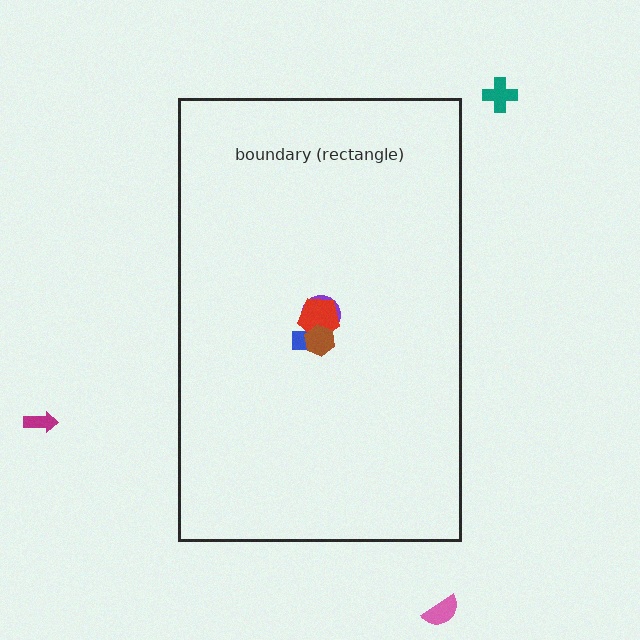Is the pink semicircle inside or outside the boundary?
Outside.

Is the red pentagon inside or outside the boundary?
Inside.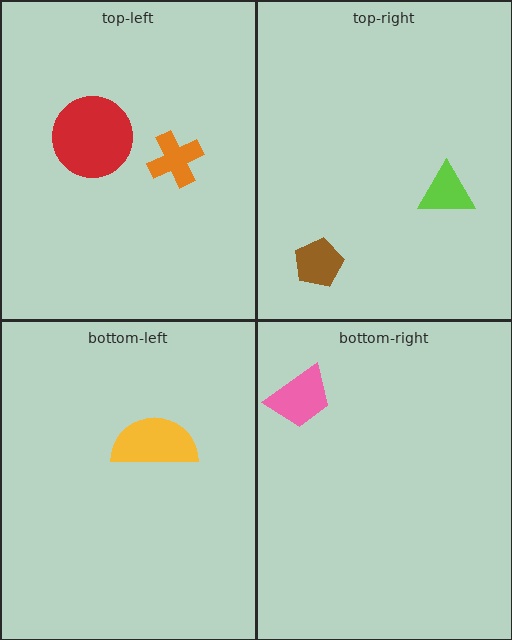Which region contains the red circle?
The top-left region.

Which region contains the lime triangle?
The top-right region.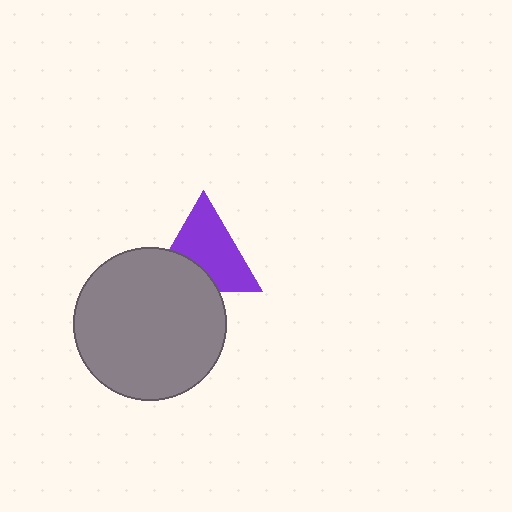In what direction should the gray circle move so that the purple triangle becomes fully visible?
The gray circle should move down. That is the shortest direction to clear the overlap and leave the purple triangle fully visible.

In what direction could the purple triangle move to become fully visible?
The purple triangle could move up. That would shift it out from behind the gray circle entirely.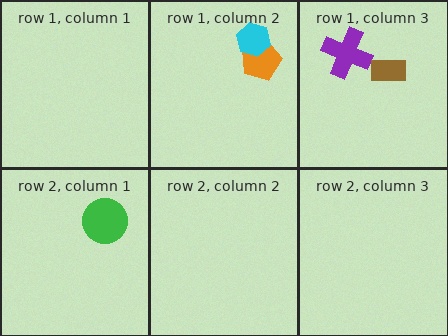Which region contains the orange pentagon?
The row 1, column 2 region.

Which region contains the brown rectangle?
The row 1, column 3 region.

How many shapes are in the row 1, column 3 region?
2.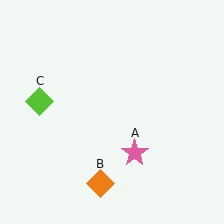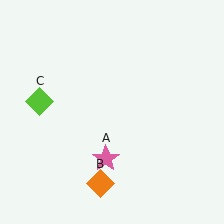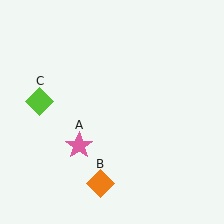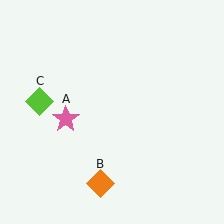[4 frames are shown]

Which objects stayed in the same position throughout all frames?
Orange diamond (object B) and lime diamond (object C) remained stationary.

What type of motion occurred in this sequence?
The pink star (object A) rotated clockwise around the center of the scene.